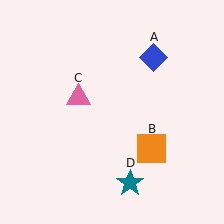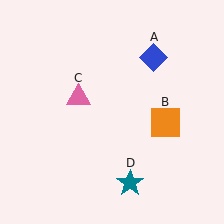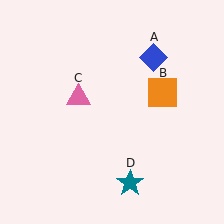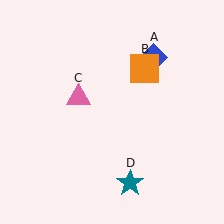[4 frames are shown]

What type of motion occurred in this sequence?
The orange square (object B) rotated counterclockwise around the center of the scene.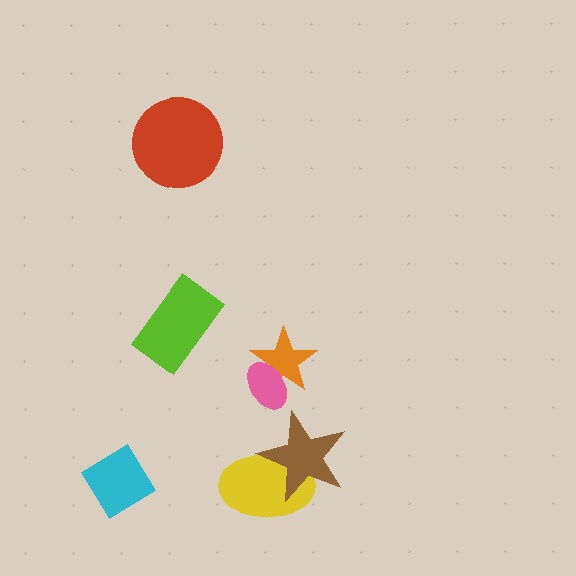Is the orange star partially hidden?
Yes, it is partially covered by another shape.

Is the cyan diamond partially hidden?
No, no other shape covers it.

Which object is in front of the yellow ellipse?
The brown star is in front of the yellow ellipse.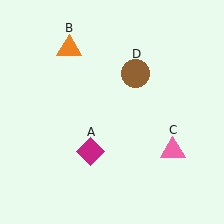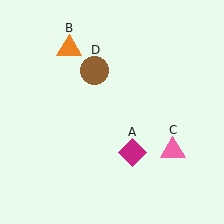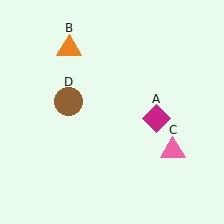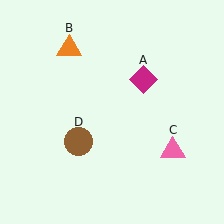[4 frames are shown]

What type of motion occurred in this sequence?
The magenta diamond (object A), brown circle (object D) rotated counterclockwise around the center of the scene.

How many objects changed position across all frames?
2 objects changed position: magenta diamond (object A), brown circle (object D).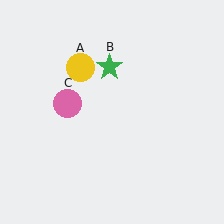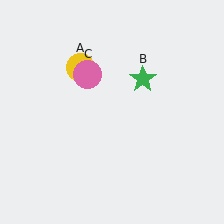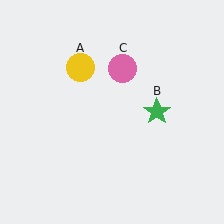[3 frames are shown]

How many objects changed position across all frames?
2 objects changed position: green star (object B), pink circle (object C).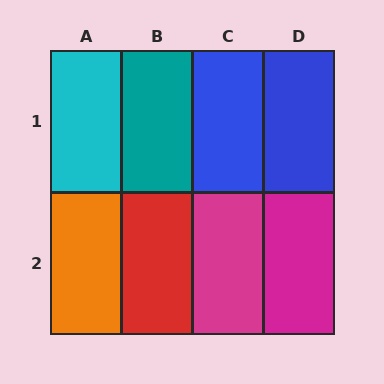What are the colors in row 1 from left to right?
Cyan, teal, blue, blue.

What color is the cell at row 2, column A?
Orange.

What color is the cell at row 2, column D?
Magenta.